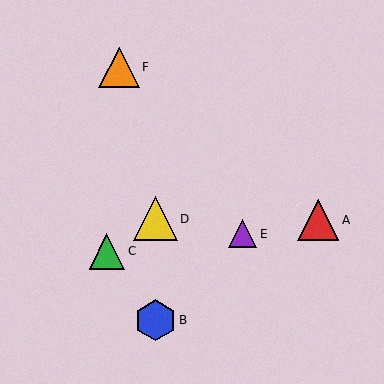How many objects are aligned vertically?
2 objects (B, D) are aligned vertically.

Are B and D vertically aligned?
Yes, both are at x≈156.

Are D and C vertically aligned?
No, D is at x≈156 and C is at x≈107.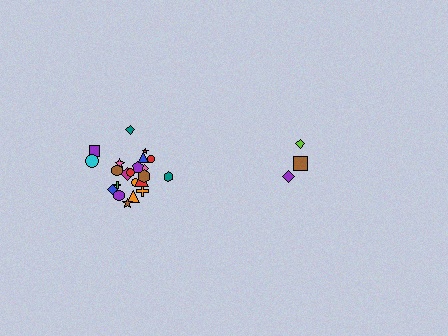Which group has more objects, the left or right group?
The left group.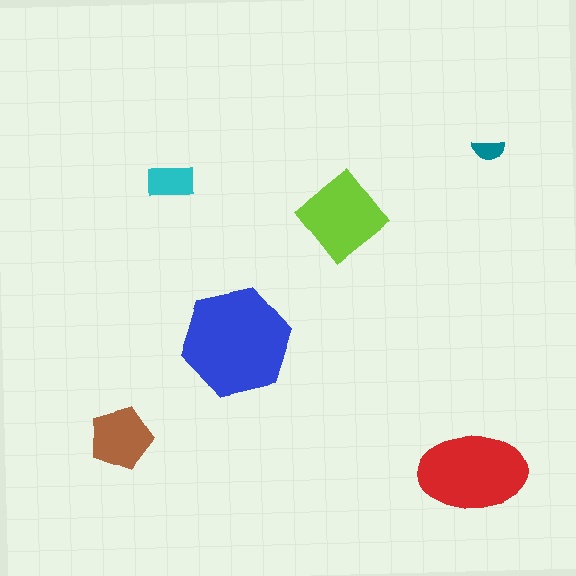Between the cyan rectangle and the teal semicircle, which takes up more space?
The cyan rectangle.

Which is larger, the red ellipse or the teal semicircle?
The red ellipse.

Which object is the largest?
The blue hexagon.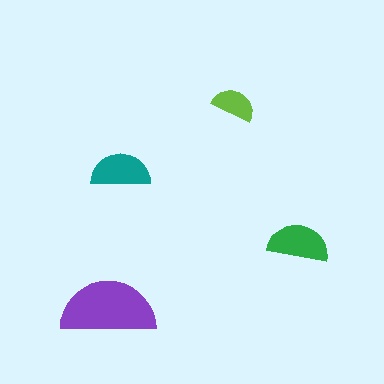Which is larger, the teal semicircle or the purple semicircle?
The purple one.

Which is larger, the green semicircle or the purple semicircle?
The purple one.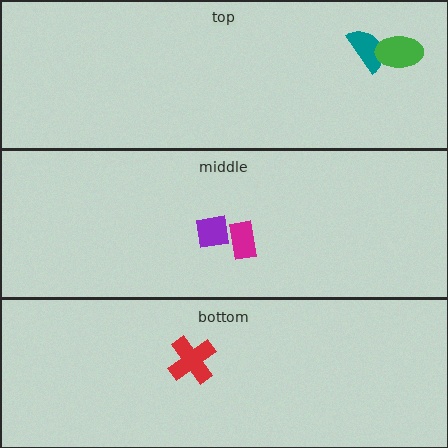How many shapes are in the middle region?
2.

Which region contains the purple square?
The middle region.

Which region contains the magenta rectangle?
The middle region.